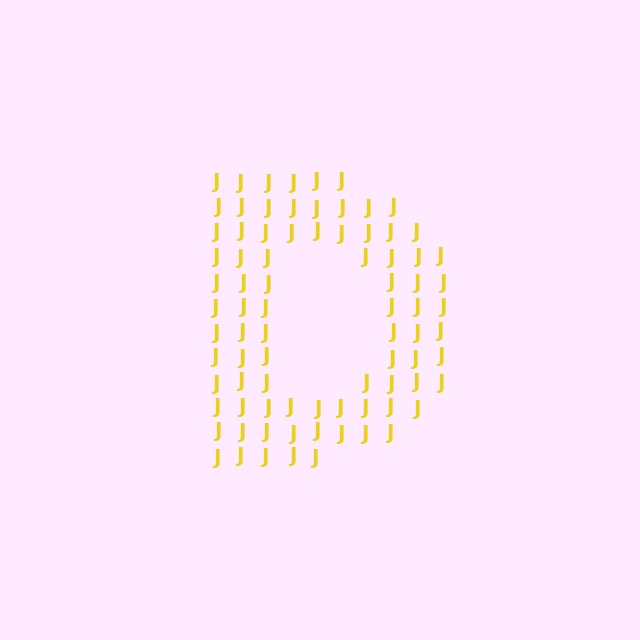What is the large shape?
The large shape is the letter D.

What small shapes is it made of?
It is made of small letter J's.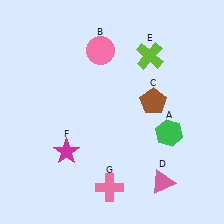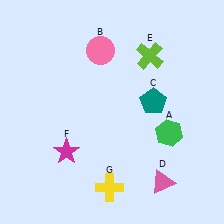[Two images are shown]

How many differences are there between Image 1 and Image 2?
There are 2 differences between the two images.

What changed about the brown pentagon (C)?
In Image 1, C is brown. In Image 2, it changed to teal.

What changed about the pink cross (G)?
In Image 1, G is pink. In Image 2, it changed to yellow.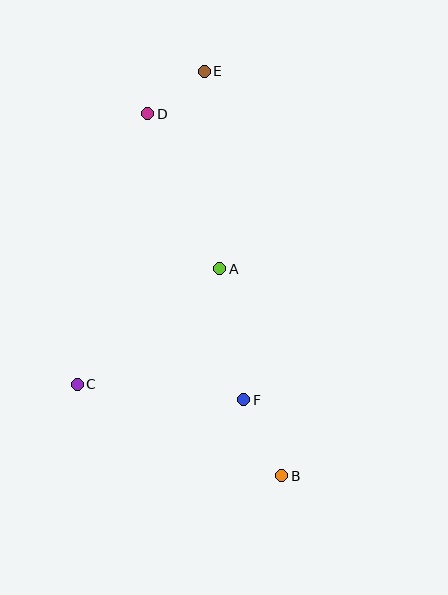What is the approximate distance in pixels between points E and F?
The distance between E and F is approximately 331 pixels.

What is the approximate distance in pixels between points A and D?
The distance between A and D is approximately 171 pixels.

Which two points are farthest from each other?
Points B and E are farthest from each other.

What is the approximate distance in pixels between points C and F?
The distance between C and F is approximately 167 pixels.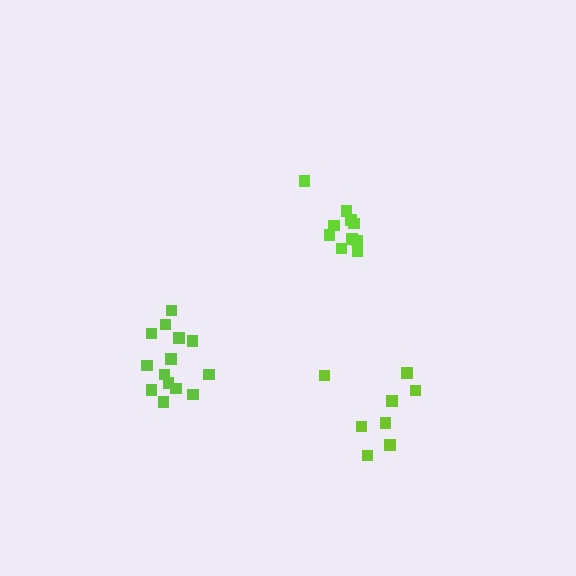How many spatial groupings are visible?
There are 3 spatial groupings.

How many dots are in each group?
Group 1: 8 dots, Group 2: 10 dots, Group 3: 14 dots (32 total).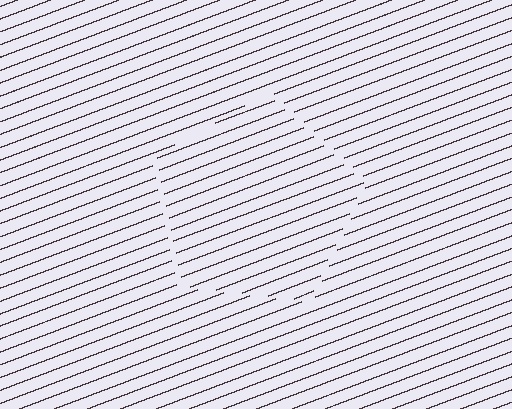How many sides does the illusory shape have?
5 sides — the line-ends trace a pentagon.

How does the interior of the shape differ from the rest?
The interior of the shape contains the same grating, shifted by half a period — the contour is defined by the phase discontinuity where line-ends from the inner and outer gratings abut.